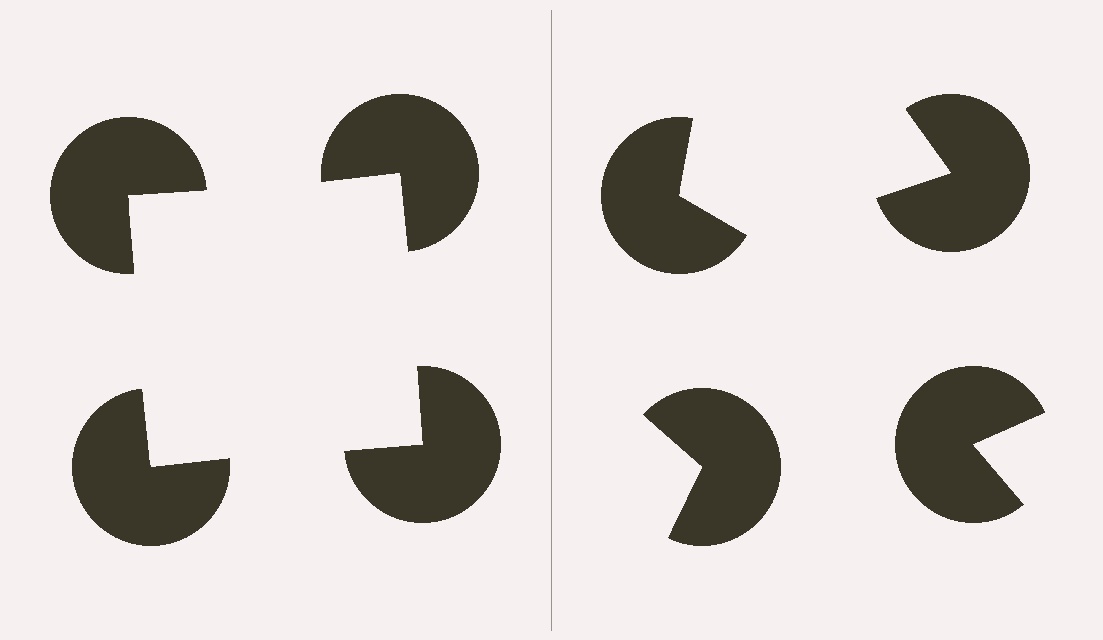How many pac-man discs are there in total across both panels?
8 — 4 on each side.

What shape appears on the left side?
An illusory square.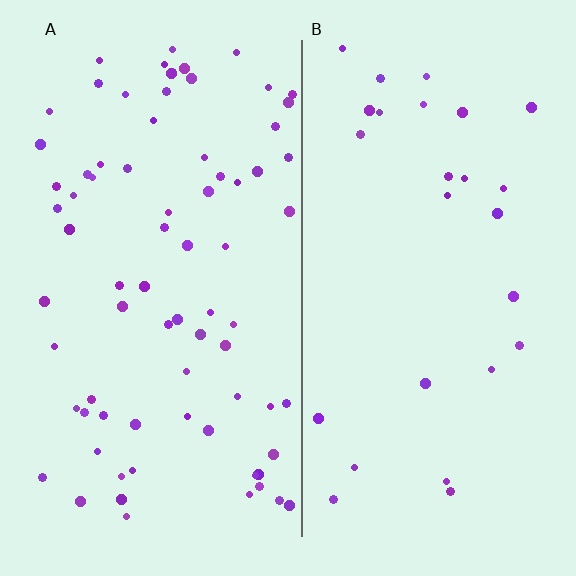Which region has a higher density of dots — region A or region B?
A (the left).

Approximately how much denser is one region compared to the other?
Approximately 2.8× — region A over region B.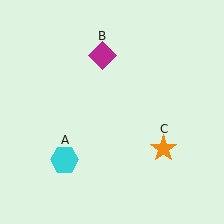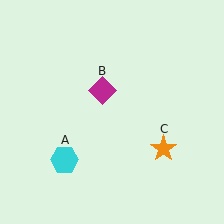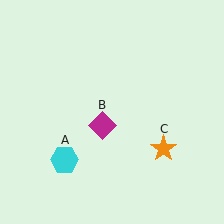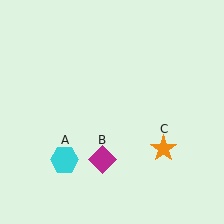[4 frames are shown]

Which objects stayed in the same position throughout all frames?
Cyan hexagon (object A) and orange star (object C) remained stationary.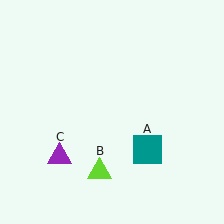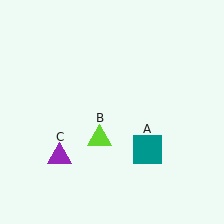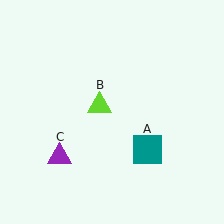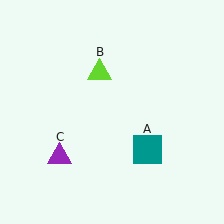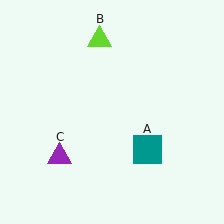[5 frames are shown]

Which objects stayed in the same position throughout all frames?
Teal square (object A) and purple triangle (object C) remained stationary.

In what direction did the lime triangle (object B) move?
The lime triangle (object B) moved up.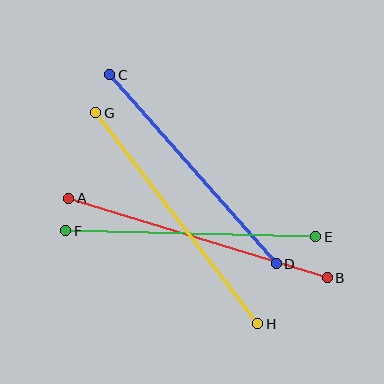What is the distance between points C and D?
The distance is approximately 252 pixels.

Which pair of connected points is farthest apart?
Points A and B are farthest apart.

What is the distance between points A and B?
The distance is approximately 271 pixels.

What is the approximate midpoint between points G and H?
The midpoint is at approximately (177, 218) pixels.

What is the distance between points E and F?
The distance is approximately 250 pixels.